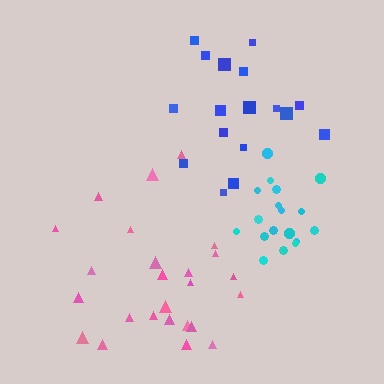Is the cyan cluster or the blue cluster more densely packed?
Cyan.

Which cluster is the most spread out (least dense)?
Blue.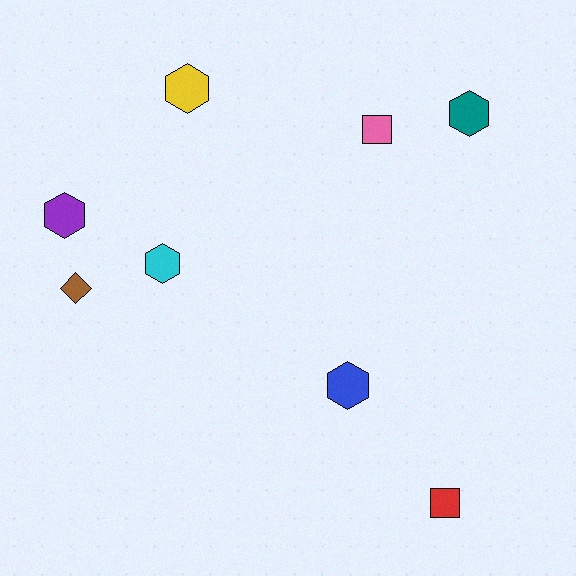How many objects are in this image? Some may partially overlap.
There are 8 objects.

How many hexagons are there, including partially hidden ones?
There are 5 hexagons.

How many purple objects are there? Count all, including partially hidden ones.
There is 1 purple object.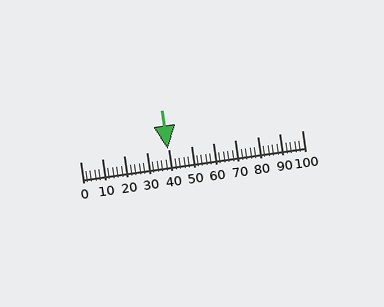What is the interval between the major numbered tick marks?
The major tick marks are spaced 10 units apart.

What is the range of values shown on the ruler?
The ruler shows values from 0 to 100.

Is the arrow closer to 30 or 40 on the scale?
The arrow is closer to 40.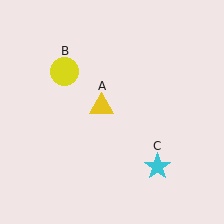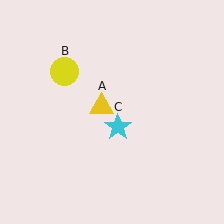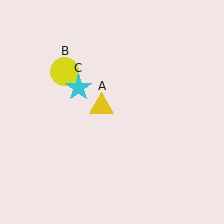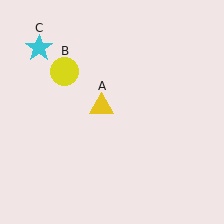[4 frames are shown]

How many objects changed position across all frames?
1 object changed position: cyan star (object C).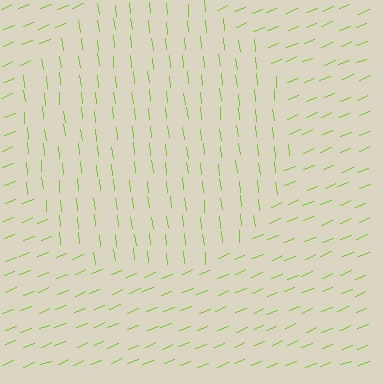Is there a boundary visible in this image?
Yes, there is a texture boundary formed by a change in line orientation.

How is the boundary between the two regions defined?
The boundary is defined purely by a change in line orientation (approximately 74 degrees difference). All lines are the same color and thickness.